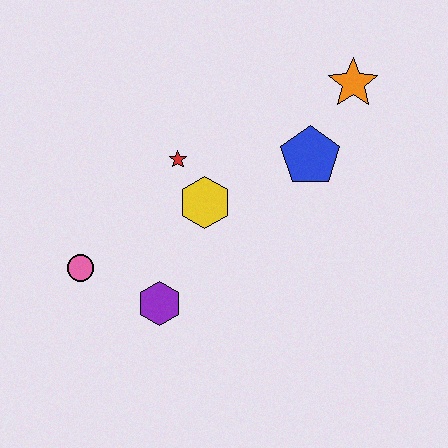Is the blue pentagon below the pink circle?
No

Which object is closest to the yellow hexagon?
The red star is closest to the yellow hexagon.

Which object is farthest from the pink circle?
The orange star is farthest from the pink circle.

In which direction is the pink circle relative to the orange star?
The pink circle is to the left of the orange star.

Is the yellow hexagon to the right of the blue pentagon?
No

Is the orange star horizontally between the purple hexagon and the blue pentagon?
No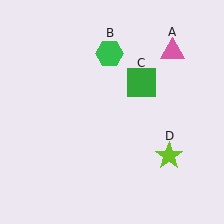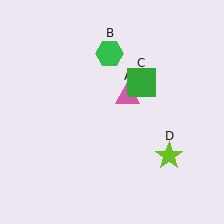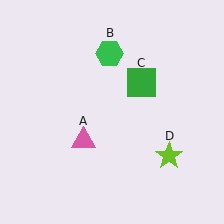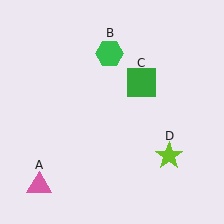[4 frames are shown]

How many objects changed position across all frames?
1 object changed position: pink triangle (object A).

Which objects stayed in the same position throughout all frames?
Green hexagon (object B) and green square (object C) and lime star (object D) remained stationary.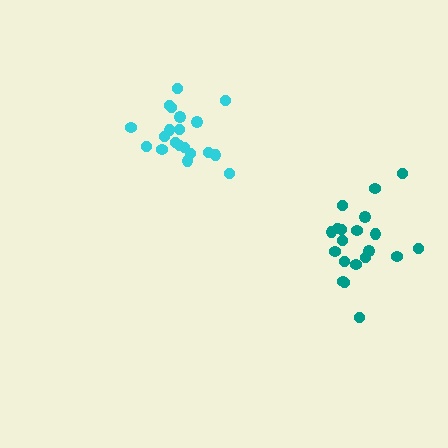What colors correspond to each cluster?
The clusters are colored: teal, cyan.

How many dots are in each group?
Group 1: 20 dots, Group 2: 20 dots (40 total).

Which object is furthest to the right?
The teal cluster is rightmost.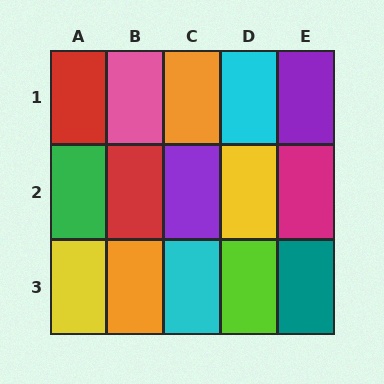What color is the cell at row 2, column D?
Yellow.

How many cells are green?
1 cell is green.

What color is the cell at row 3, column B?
Orange.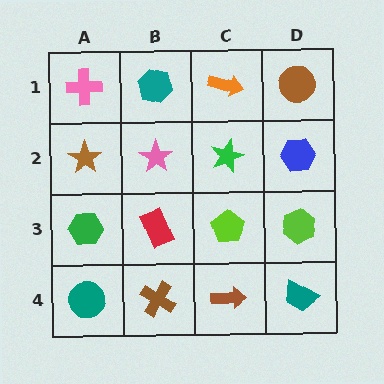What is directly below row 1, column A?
A brown star.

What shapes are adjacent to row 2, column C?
An orange arrow (row 1, column C), a lime pentagon (row 3, column C), a pink star (row 2, column B), a blue hexagon (row 2, column D).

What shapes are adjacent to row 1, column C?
A green star (row 2, column C), a teal hexagon (row 1, column B), a brown circle (row 1, column D).